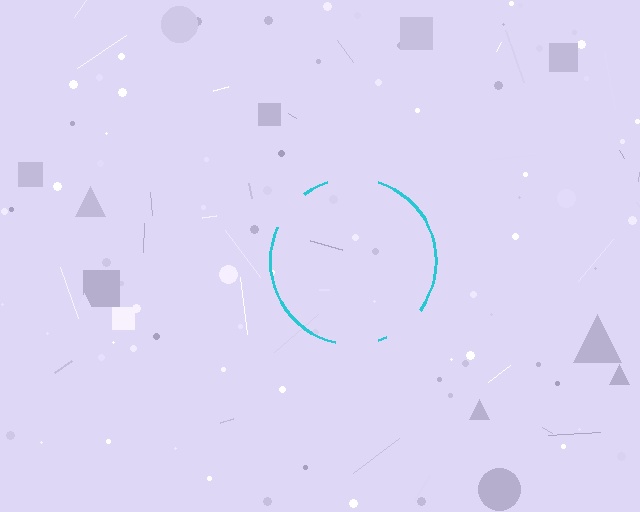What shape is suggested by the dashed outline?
The dashed outline suggests a circle.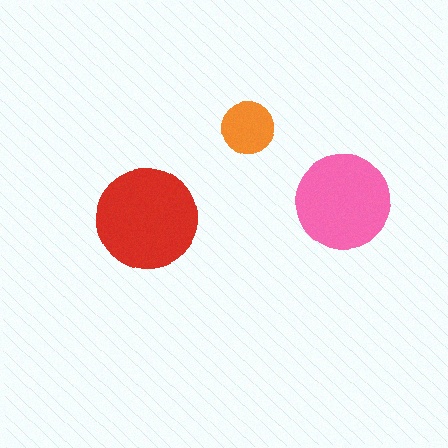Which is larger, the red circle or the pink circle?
The red one.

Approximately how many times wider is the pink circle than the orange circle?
About 2 times wider.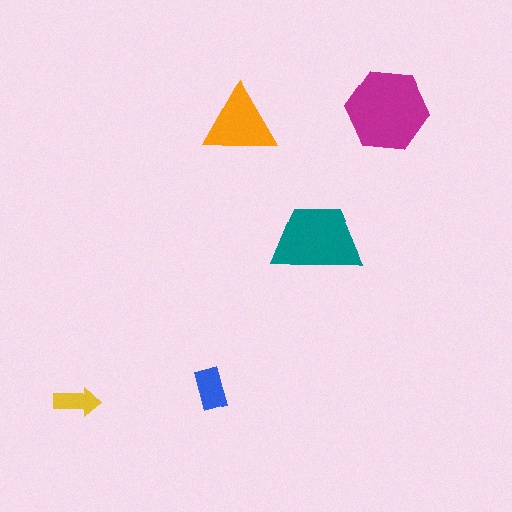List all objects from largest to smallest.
The magenta hexagon, the teal trapezoid, the orange triangle, the blue rectangle, the yellow arrow.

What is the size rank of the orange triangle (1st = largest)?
3rd.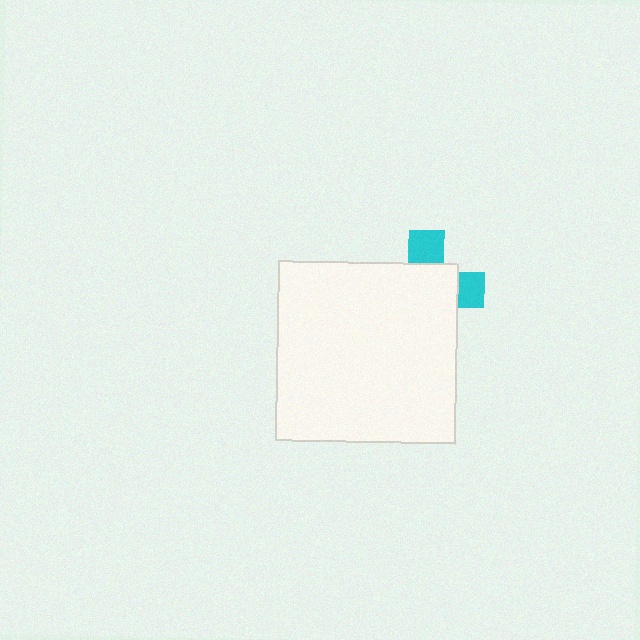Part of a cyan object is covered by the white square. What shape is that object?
It is a cross.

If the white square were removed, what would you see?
You would see the complete cyan cross.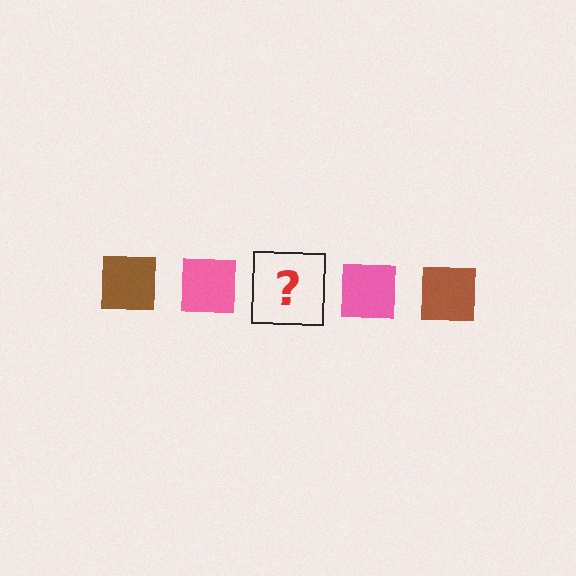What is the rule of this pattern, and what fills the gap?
The rule is that the pattern cycles through brown, pink squares. The gap should be filled with a brown square.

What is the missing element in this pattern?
The missing element is a brown square.